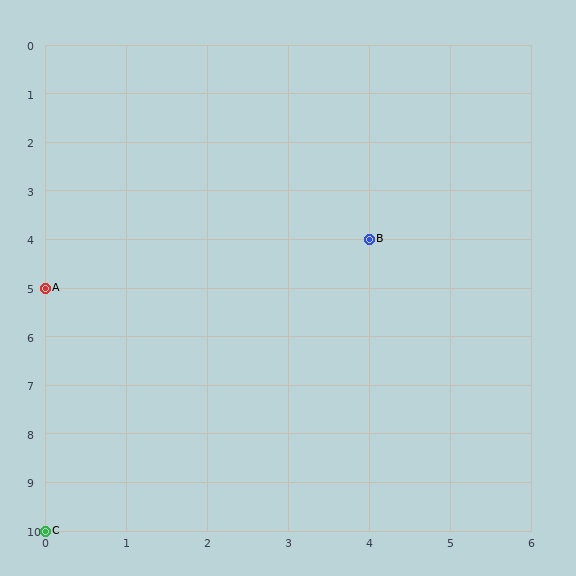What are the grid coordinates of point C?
Point C is at grid coordinates (0, 10).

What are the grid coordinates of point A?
Point A is at grid coordinates (0, 5).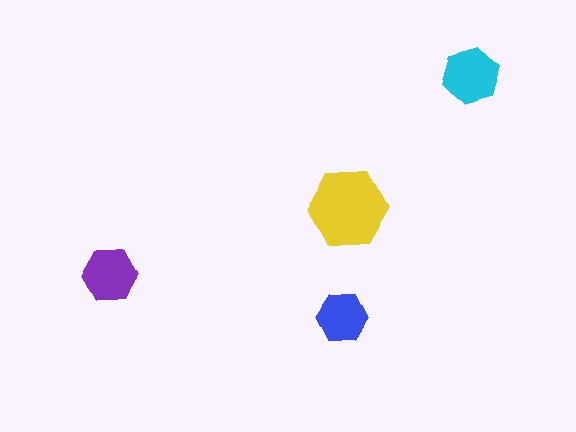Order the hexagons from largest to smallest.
the yellow one, the cyan one, the purple one, the blue one.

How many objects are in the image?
There are 4 objects in the image.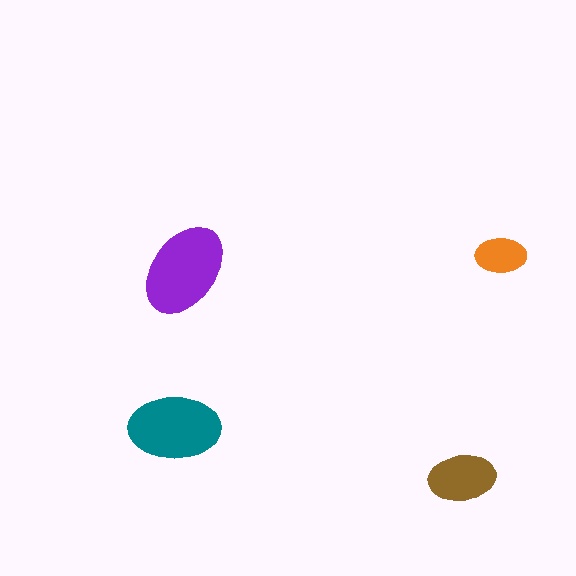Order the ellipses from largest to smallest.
the purple one, the teal one, the brown one, the orange one.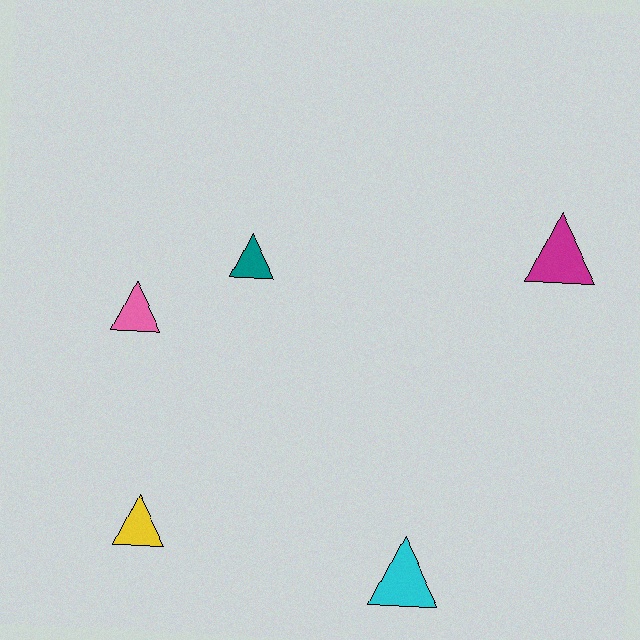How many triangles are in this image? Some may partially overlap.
There are 5 triangles.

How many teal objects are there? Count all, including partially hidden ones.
There is 1 teal object.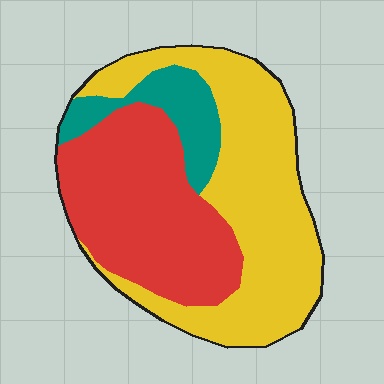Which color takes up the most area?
Yellow, at roughly 50%.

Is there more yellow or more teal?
Yellow.